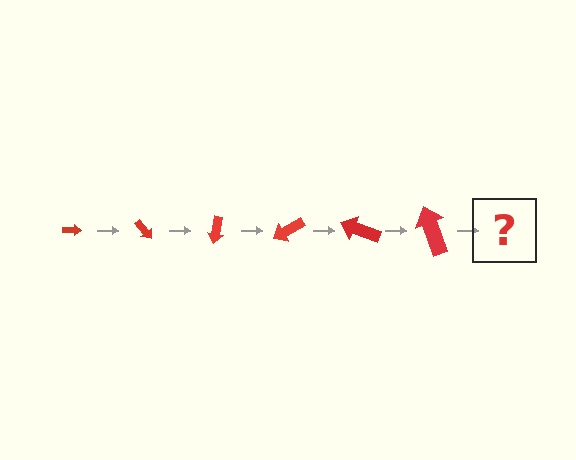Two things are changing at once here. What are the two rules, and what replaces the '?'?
The two rules are that the arrow grows larger each step and it rotates 50 degrees each step. The '?' should be an arrow, larger than the previous one and rotated 300 degrees from the start.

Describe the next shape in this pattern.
It should be an arrow, larger than the previous one and rotated 300 degrees from the start.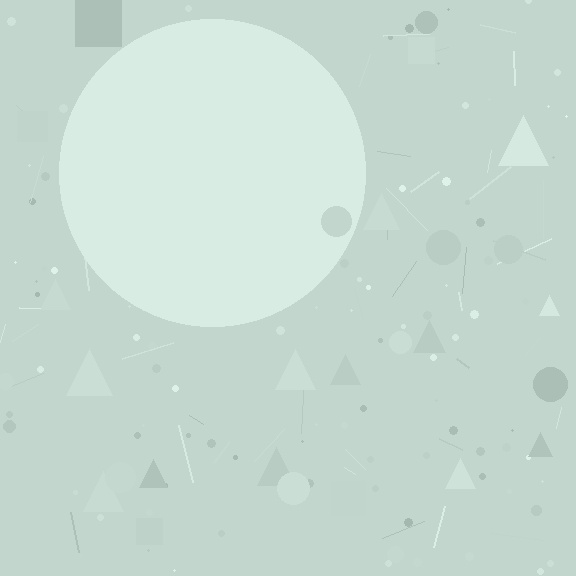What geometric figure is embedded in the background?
A circle is embedded in the background.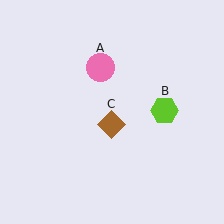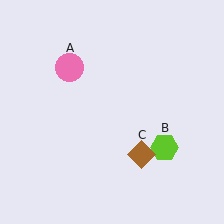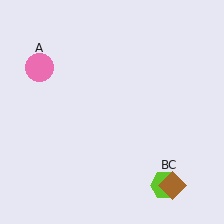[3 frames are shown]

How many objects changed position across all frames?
3 objects changed position: pink circle (object A), lime hexagon (object B), brown diamond (object C).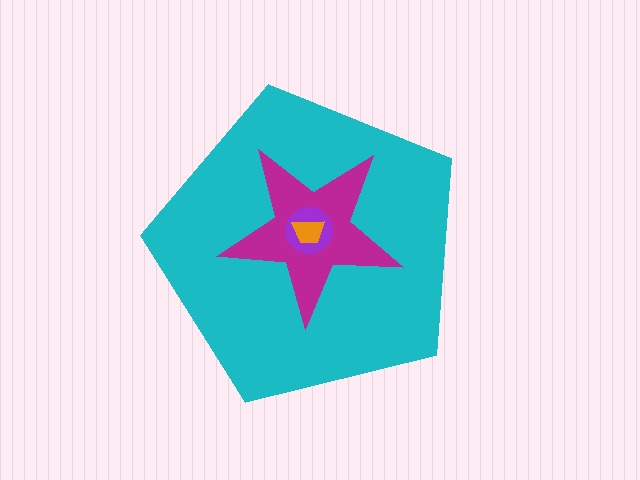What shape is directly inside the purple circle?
The orange trapezoid.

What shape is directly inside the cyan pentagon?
The magenta star.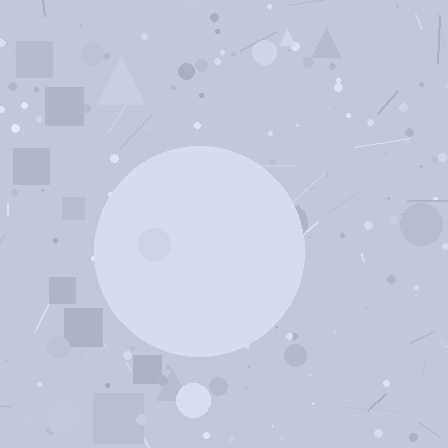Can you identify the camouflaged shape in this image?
The camouflaged shape is a circle.